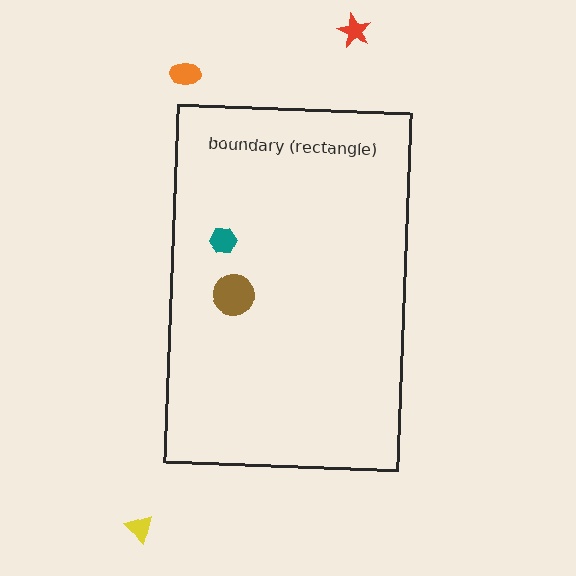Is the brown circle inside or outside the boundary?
Inside.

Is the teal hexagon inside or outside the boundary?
Inside.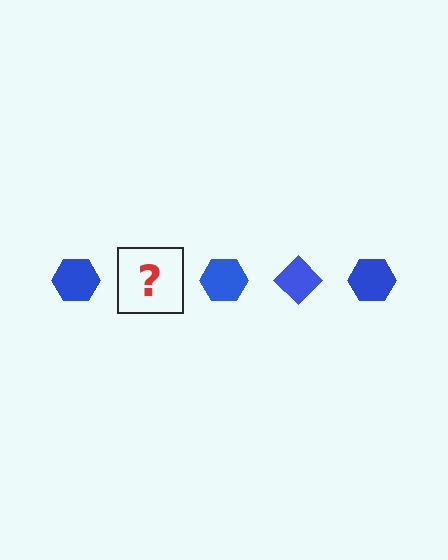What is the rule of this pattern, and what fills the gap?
The rule is that the pattern cycles through hexagon, diamond shapes in blue. The gap should be filled with a blue diamond.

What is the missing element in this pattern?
The missing element is a blue diamond.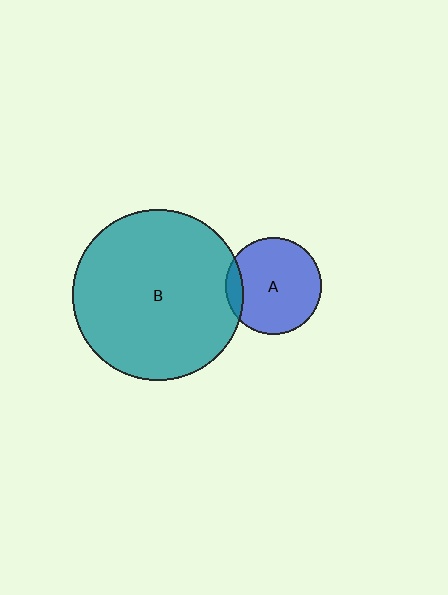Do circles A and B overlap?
Yes.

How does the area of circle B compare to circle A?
Approximately 3.2 times.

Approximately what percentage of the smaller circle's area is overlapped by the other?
Approximately 10%.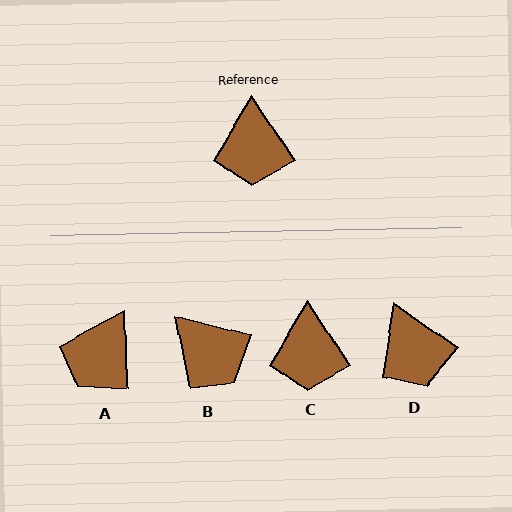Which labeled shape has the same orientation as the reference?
C.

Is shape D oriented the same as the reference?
No, it is off by about 21 degrees.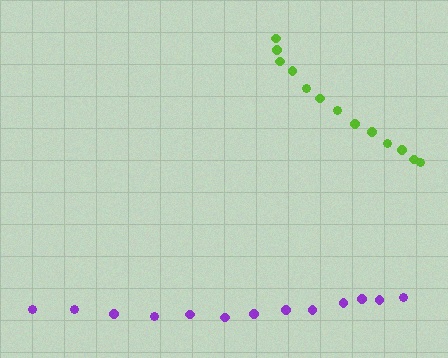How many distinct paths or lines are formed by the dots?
There are 2 distinct paths.